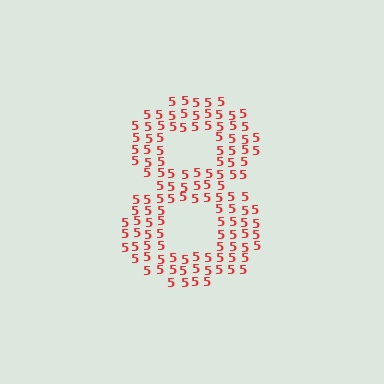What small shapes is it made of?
It is made of small digit 5's.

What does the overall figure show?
The overall figure shows the digit 8.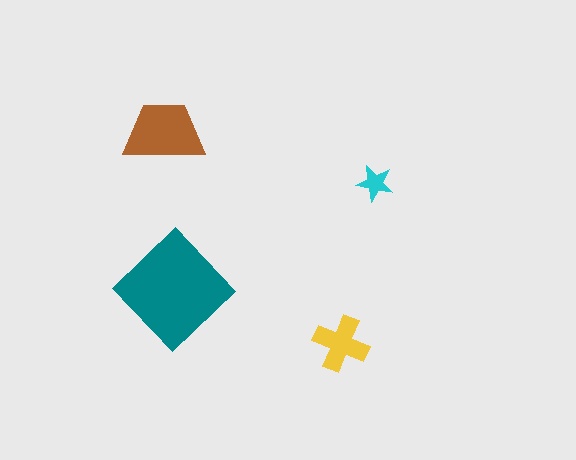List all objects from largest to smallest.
The teal diamond, the brown trapezoid, the yellow cross, the cyan star.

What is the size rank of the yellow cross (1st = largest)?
3rd.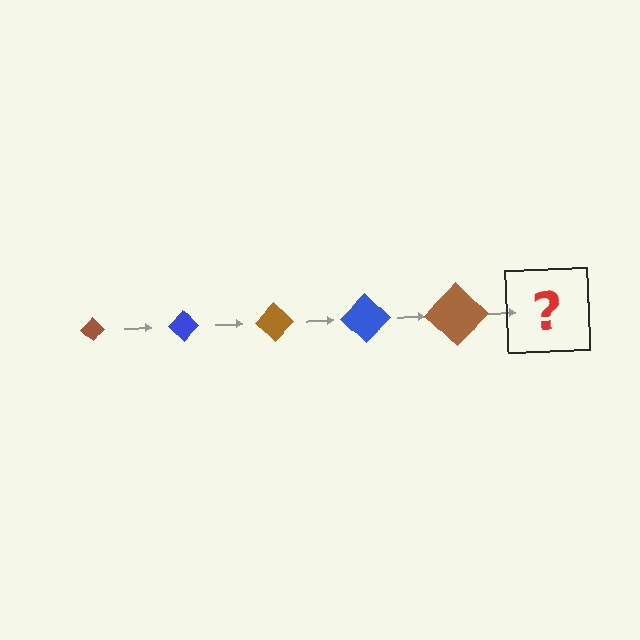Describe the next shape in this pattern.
It should be a blue diamond, larger than the previous one.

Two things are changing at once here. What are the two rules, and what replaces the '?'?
The two rules are that the diamond grows larger each step and the color cycles through brown and blue. The '?' should be a blue diamond, larger than the previous one.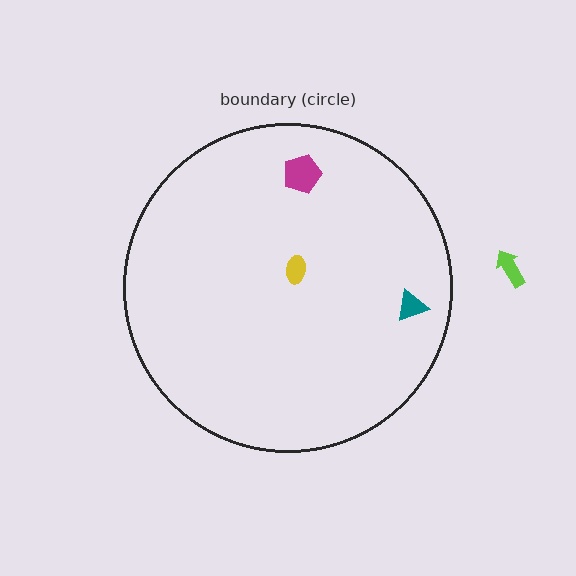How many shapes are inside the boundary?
3 inside, 1 outside.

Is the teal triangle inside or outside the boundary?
Inside.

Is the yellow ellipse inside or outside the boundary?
Inside.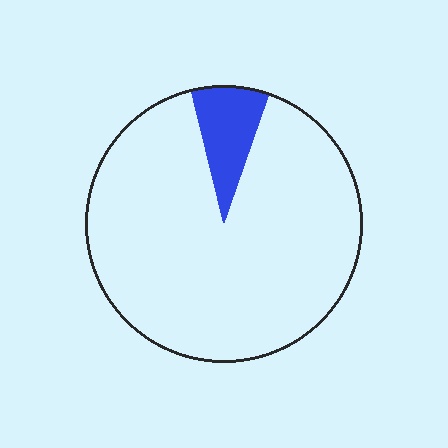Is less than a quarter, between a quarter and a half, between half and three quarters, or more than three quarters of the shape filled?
Less than a quarter.